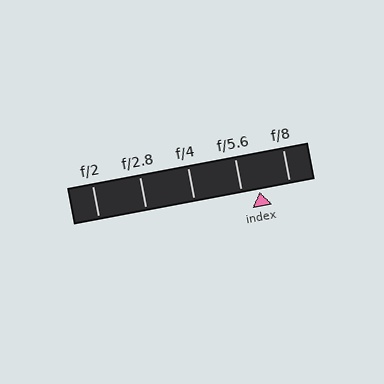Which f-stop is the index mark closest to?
The index mark is closest to f/5.6.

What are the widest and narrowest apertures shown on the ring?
The widest aperture shown is f/2 and the narrowest is f/8.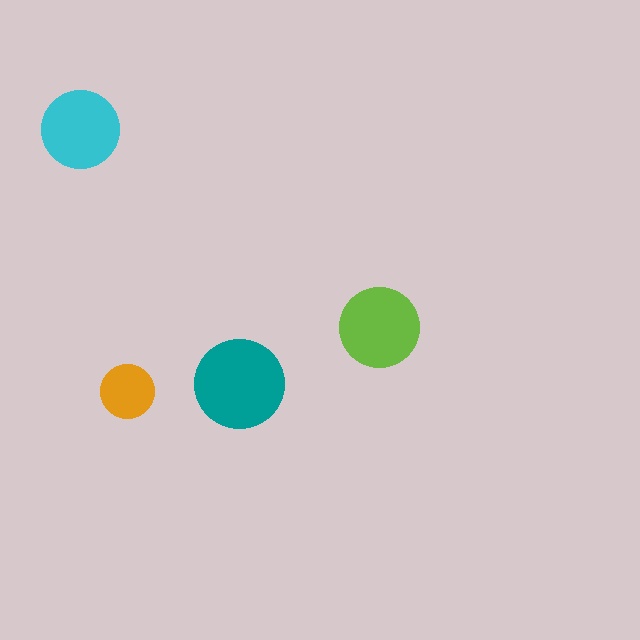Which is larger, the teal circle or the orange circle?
The teal one.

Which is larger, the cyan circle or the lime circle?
The lime one.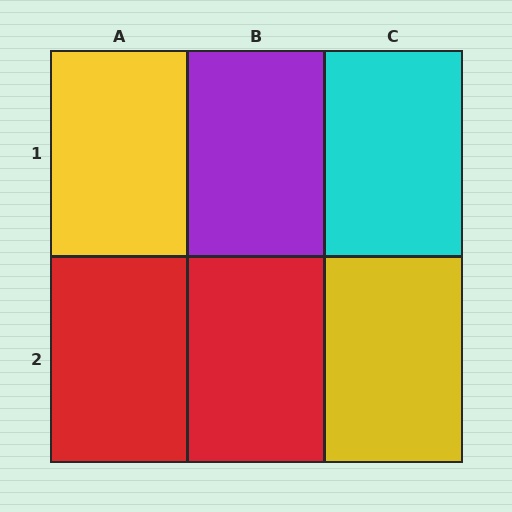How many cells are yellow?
2 cells are yellow.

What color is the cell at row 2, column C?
Yellow.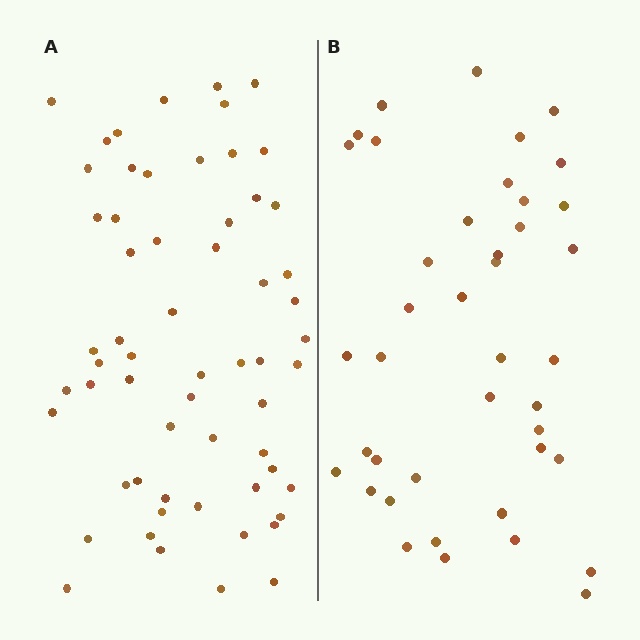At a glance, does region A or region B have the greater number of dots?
Region A (the left region) has more dots.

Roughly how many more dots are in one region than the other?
Region A has approximately 20 more dots than region B.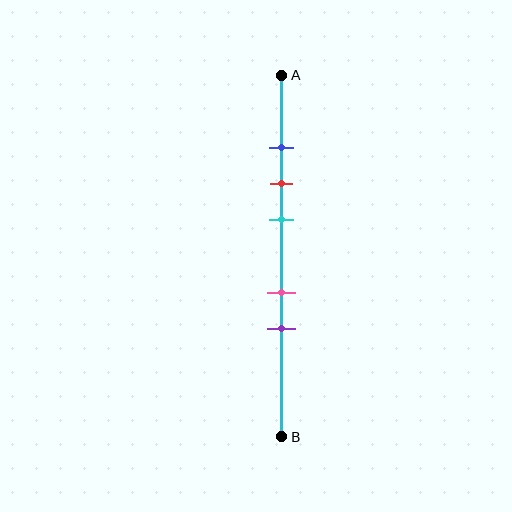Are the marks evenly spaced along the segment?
No, the marks are not evenly spaced.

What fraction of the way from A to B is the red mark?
The red mark is approximately 30% (0.3) of the way from A to B.